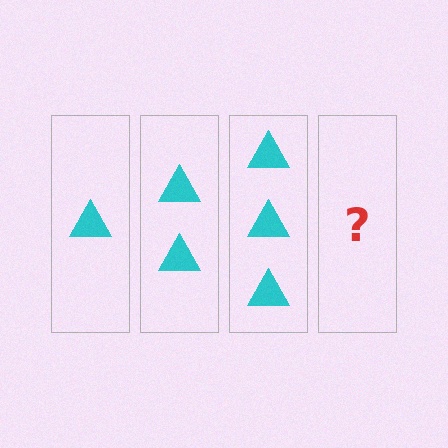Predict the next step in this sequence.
The next step is 4 triangles.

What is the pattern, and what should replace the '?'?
The pattern is that each step adds one more triangle. The '?' should be 4 triangles.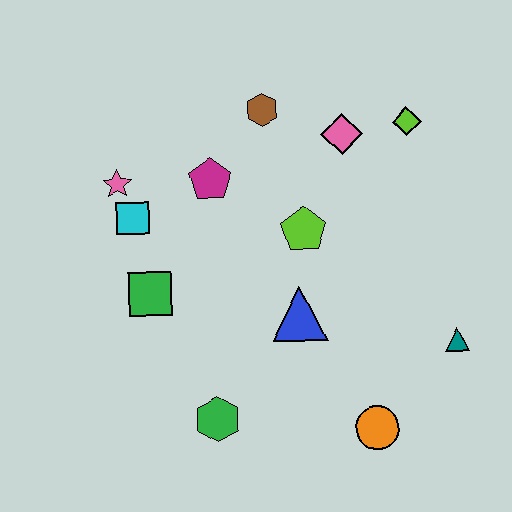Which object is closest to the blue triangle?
The lime pentagon is closest to the blue triangle.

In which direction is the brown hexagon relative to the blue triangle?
The brown hexagon is above the blue triangle.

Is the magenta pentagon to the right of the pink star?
Yes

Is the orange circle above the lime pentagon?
No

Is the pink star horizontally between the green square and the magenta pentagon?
No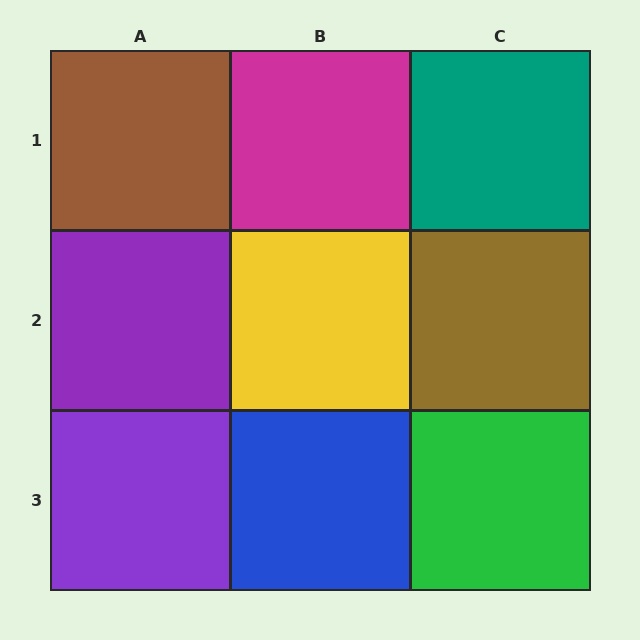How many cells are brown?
2 cells are brown.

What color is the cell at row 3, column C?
Green.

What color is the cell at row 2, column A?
Purple.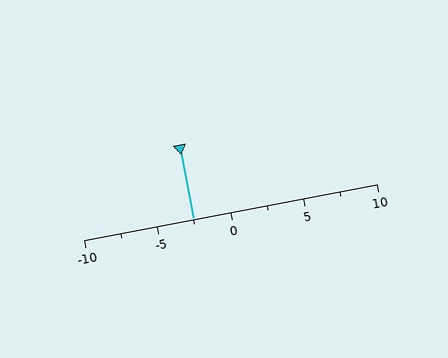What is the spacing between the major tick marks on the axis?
The major ticks are spaced 5 apart.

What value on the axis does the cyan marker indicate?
The marker indicates approximately -2.5.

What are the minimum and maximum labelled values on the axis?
The axis runs from -10 to 10.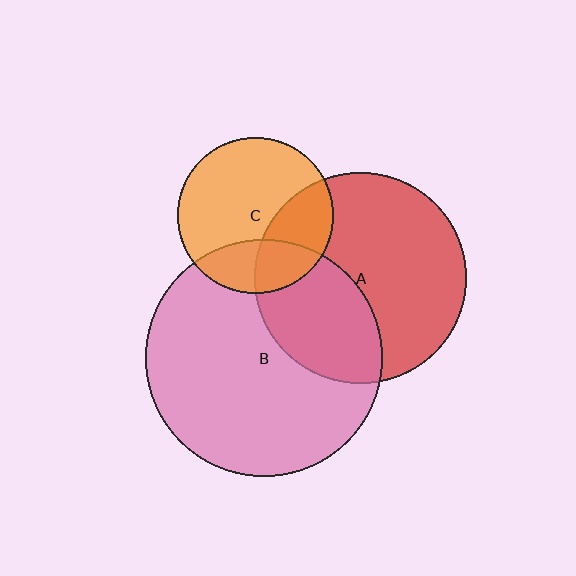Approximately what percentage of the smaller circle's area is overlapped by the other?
Approximately 35%.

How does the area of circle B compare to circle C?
Approximately 2.3 times.